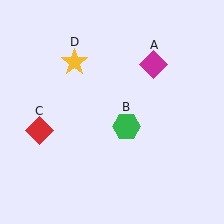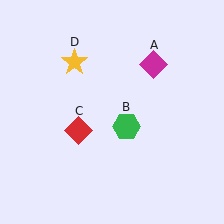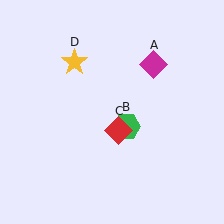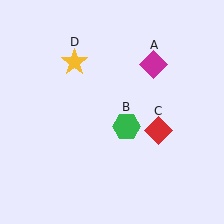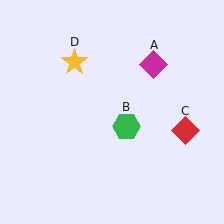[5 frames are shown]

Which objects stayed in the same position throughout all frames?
Magenta diamond (object A) and green hexagon (object B) and yellow star (object D) remained stationary.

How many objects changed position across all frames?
1 object changed position: red diamond (object C).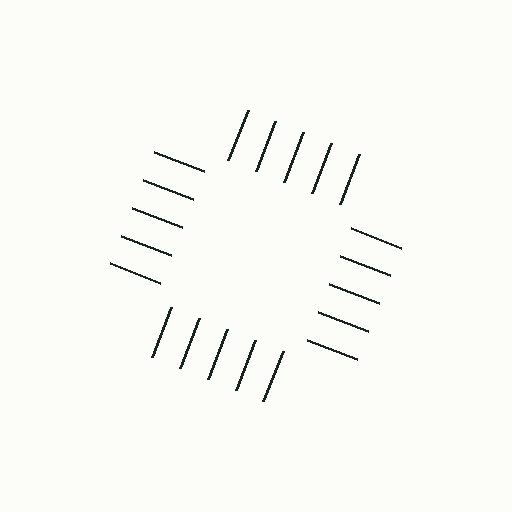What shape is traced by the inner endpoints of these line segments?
An illusory square — the line segments terminate on its edges but no continuous stroke is drawn.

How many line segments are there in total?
20 — 5 along each of the 4 edges.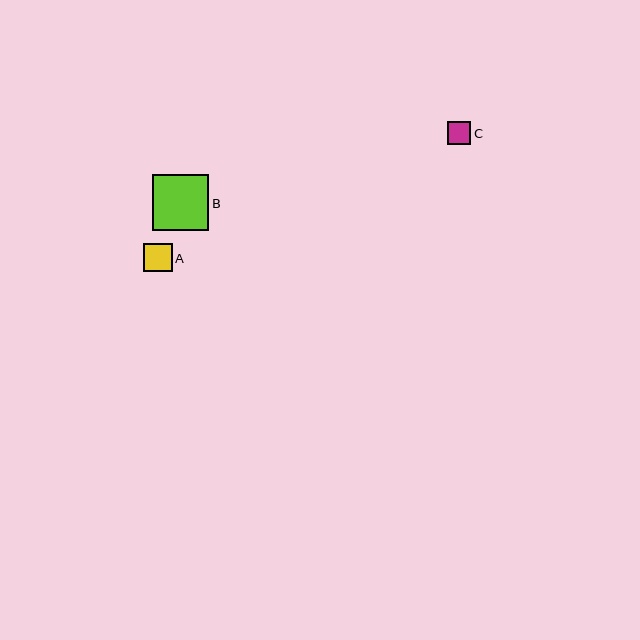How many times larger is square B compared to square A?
Square B is approximately 2.0 times the size of square A.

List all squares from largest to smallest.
From largest to smallest: B, A, C.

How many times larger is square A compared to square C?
Square A is approximately 1.3 times the size of square C.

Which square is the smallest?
Square C is the smallest with a size of approximately 23 pixels.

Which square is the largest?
Square B is the largest with a size of approximately 56 pixels.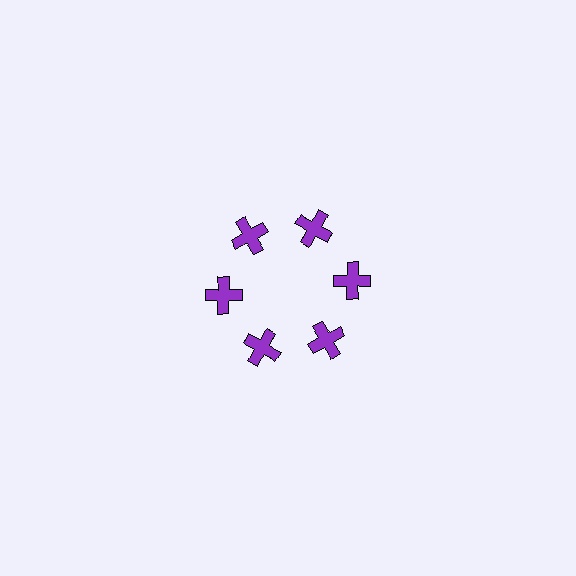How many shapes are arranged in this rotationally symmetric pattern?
There are 6 shapes, arranged in 6 groups of 1.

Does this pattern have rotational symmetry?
Yes, this pattern has 6-fold rotational symmetry. It looks the same after rotating 60 degrees around the center.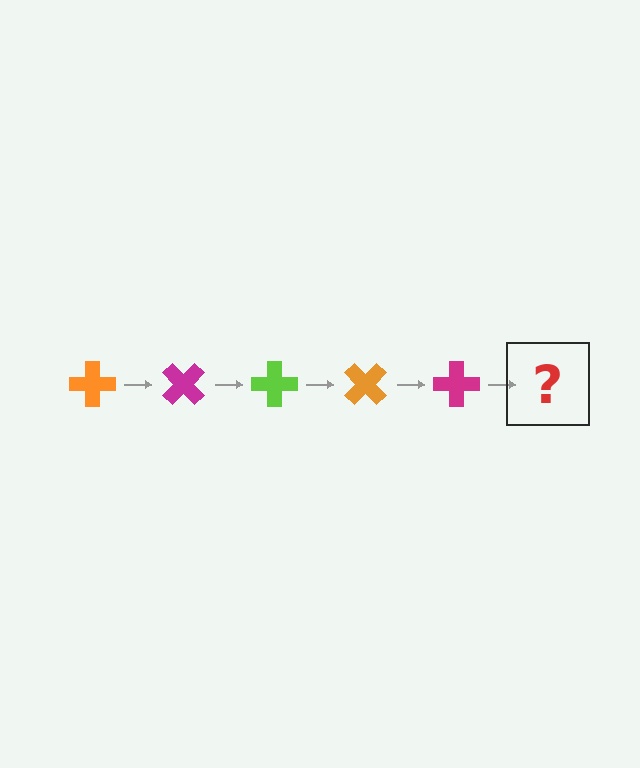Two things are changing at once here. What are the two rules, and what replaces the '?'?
The two rules are that it rotates 45 degrees each step and the color cycles through orange, magenta, and lime. The '?' should be a lime cross, rotated 225 degrees from the start.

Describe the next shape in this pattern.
It should be a lime cross, rotated 225 degrees from the start.